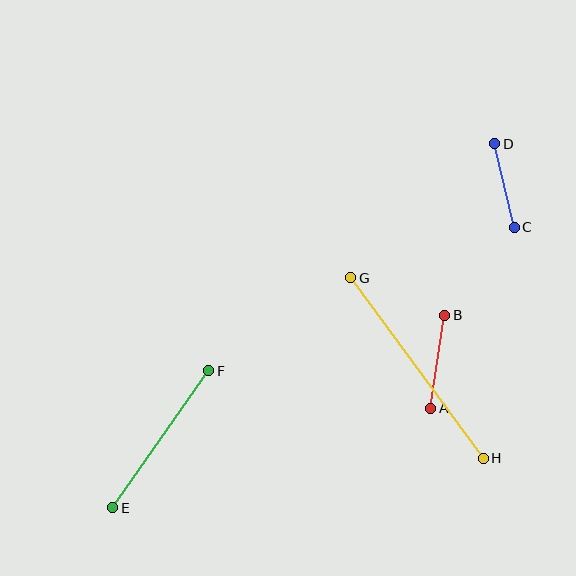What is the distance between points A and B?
The distance is approximately 94 pixels.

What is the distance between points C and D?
The distance is approximately 86 pixels.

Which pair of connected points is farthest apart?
Points G and H are farthest apart.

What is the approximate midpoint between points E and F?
The midpoint is at approximately (161, 439) pixels.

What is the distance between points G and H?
The distance is approximately 224 pixels.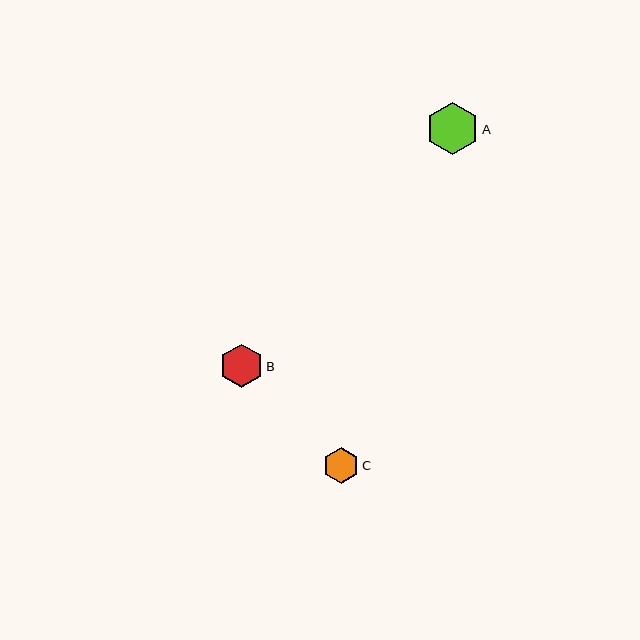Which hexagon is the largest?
Hexagon A is the largest with a size of approximately 52 pixels.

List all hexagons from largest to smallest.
From largest to smallest: A, B, C.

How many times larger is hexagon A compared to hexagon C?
Hexagon A is approximately 1.5 times the size of hexagon C.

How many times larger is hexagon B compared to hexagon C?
Hexagon B is approximately 1.2 times the size of hexagon C.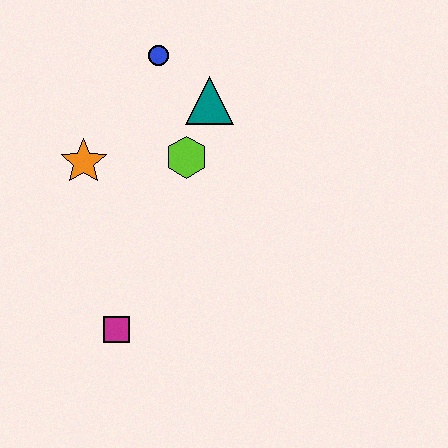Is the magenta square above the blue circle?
No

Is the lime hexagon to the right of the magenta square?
Yes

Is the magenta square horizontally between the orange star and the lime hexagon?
Yes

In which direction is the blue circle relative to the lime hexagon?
The blue circle is above the lime hexagon.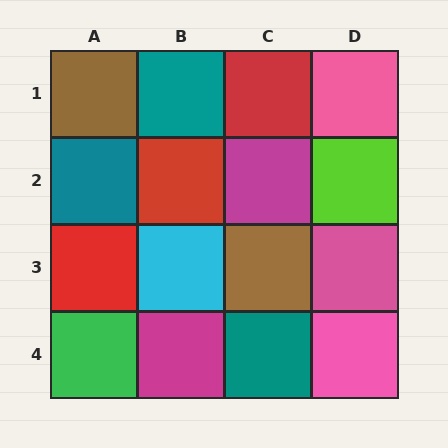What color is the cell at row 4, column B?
Magenta.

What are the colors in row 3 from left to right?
Red, cyan, brown, pink.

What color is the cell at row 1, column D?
Pink.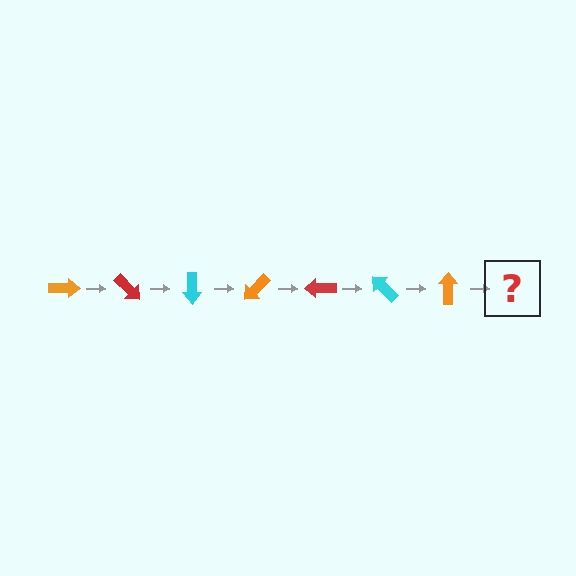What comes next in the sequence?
The next element should be a red arrow, rotated 315 degrees from the start.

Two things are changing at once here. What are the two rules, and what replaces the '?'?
The two rules are that it rotates 45 degrees each step and the color cycles through orange, red, and cyan. The '?' should be a red arrow, rotated 315 degrees from the start.